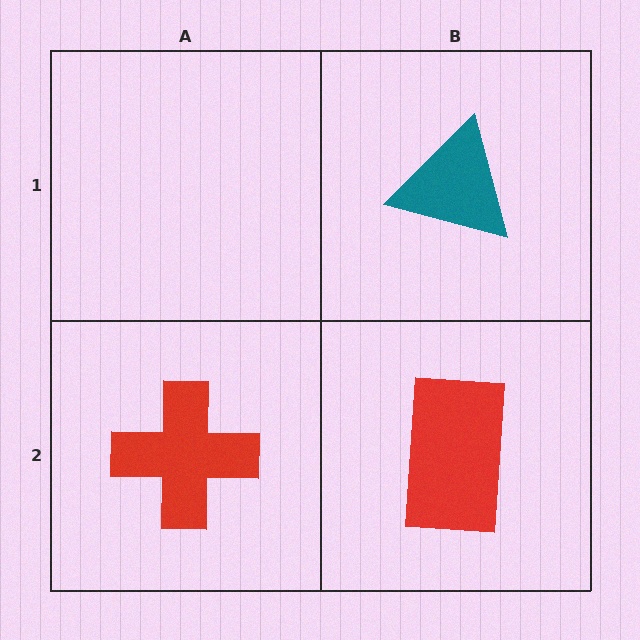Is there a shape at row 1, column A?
No, that cell is empty.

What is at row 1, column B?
A teal triangle.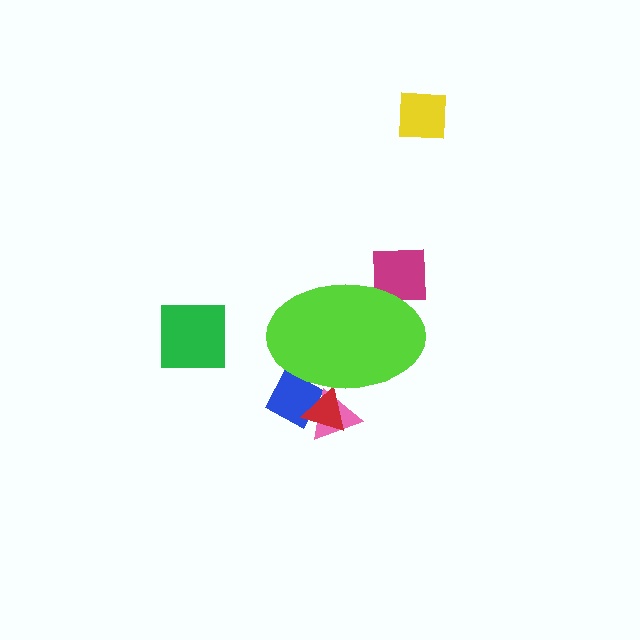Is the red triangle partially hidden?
Yes, the red triangle is partially hidden behind the lime ellipse.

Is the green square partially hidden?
No, the green square is fully visible.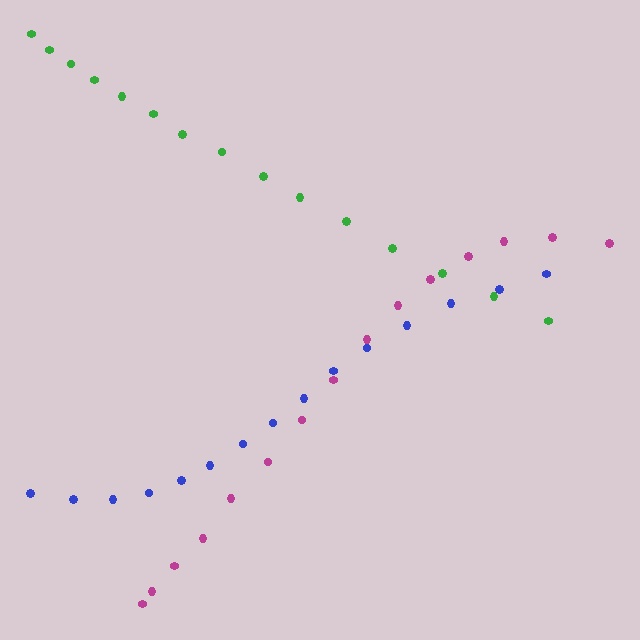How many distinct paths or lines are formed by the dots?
There are 3 distinct paths.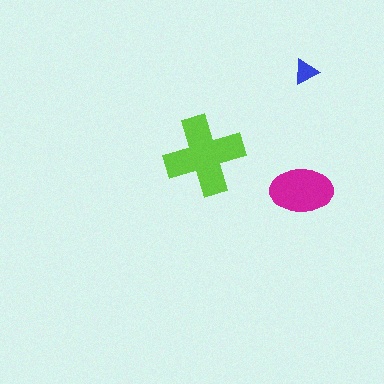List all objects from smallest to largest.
The blue triangle, the magenta ellipse, the lime cross.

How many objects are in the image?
There are 3 objects in the image.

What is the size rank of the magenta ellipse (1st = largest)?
2nd.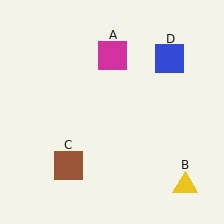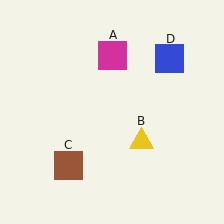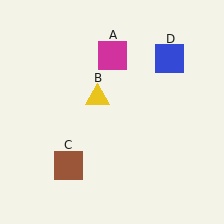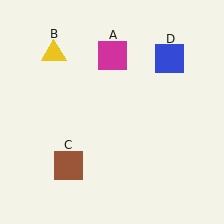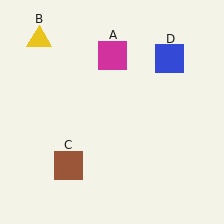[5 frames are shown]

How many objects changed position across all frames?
1 object changed position: yellow triangle (object B).